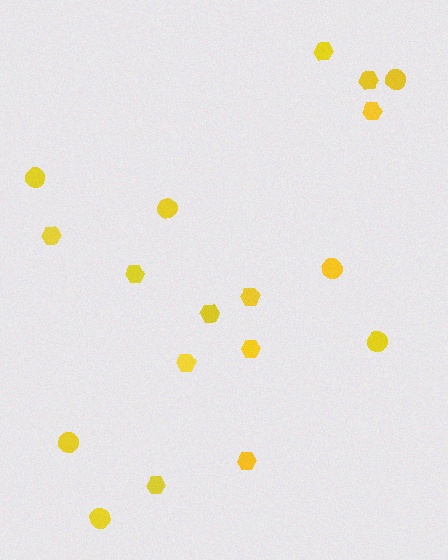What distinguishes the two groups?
There are 2 groups: one group of hexagons (11) and one group of circles (7).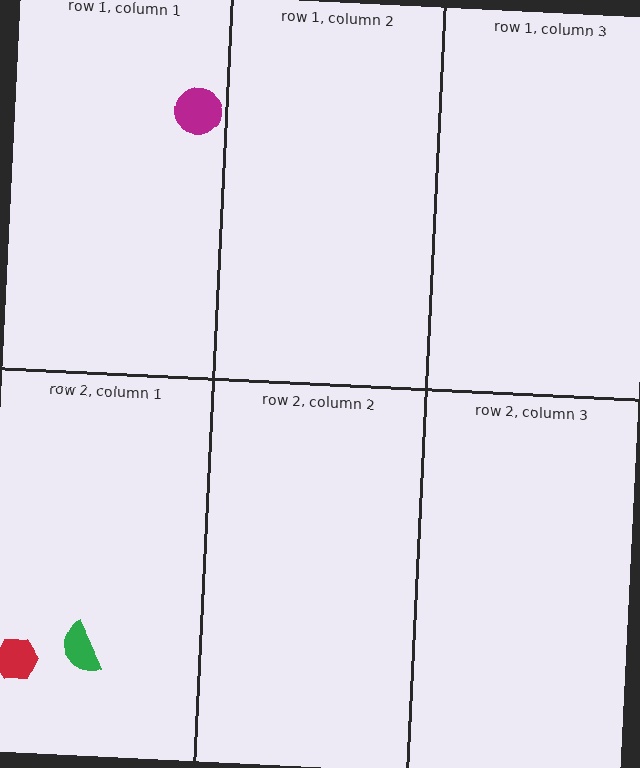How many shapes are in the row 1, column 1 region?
1.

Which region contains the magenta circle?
The row 1, column 1 region.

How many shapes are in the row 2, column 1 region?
2.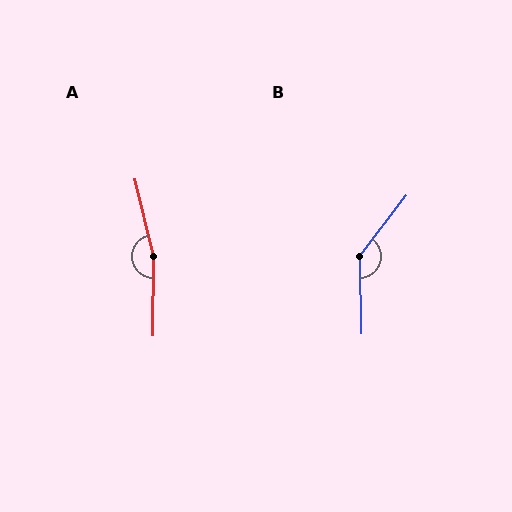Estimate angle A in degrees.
Approximately 166 degrees.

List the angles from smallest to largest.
B (141°), A (166°).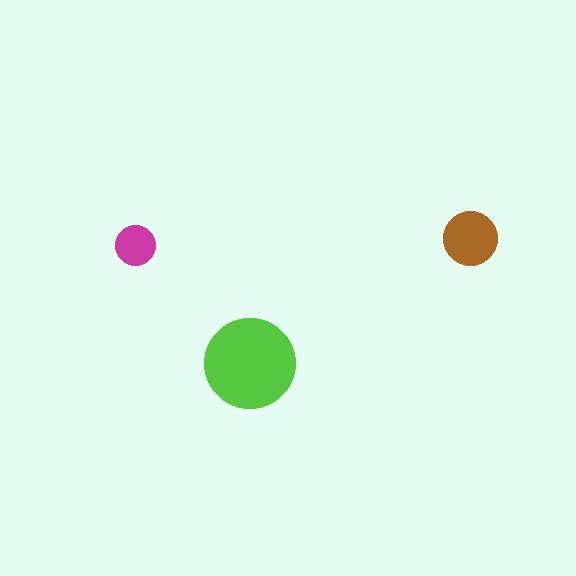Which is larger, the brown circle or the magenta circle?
The brown one.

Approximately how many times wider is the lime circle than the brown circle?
About 1.5 times wider.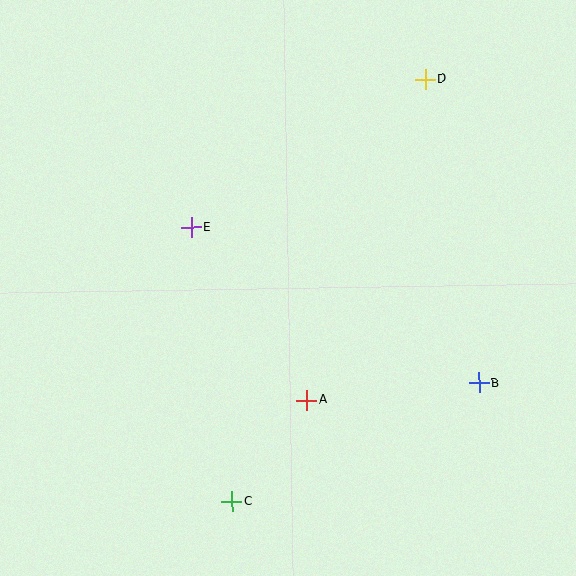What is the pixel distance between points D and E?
The distance between D and E is 276 pixels.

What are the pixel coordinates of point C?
Point C is at (232, 501).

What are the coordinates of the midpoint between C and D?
The midpoint between C and D is at (328, 290).